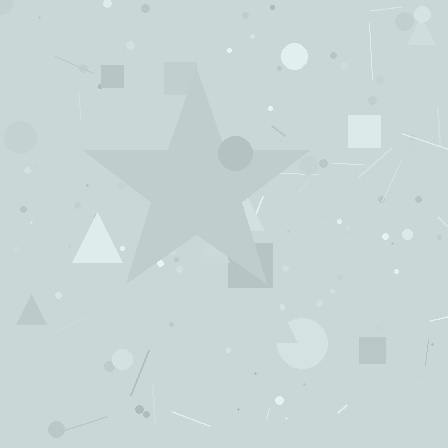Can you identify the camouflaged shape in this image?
The camouflaged shape is a star.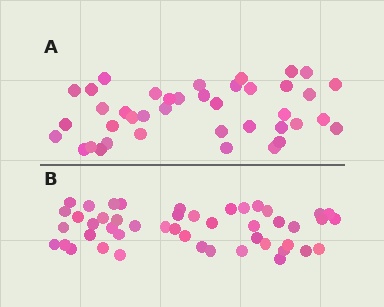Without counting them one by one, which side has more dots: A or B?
Region B (the bottom region) has more dots.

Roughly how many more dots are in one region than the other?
Region B has roughly 8 or so more dots than region A.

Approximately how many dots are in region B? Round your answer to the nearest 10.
About 50 dots. (The exact count is 47, which rounds to 50.)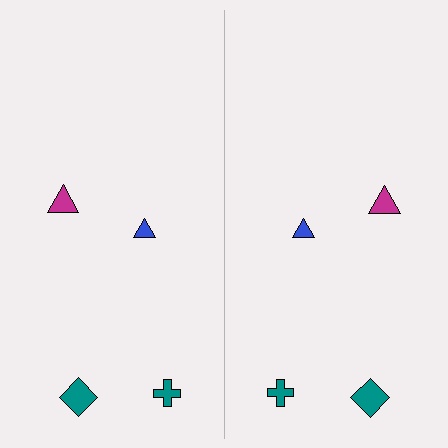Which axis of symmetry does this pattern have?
The pattern has a vertical axis of symmetry running through the center of the image.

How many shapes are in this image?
There are 8 shapes in this image.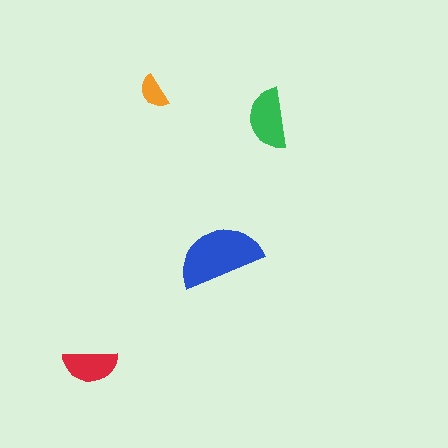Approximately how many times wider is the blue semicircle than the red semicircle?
About 1.5 times wider.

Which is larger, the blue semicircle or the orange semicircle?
The blue one.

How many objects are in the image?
There are 4 objects in the image.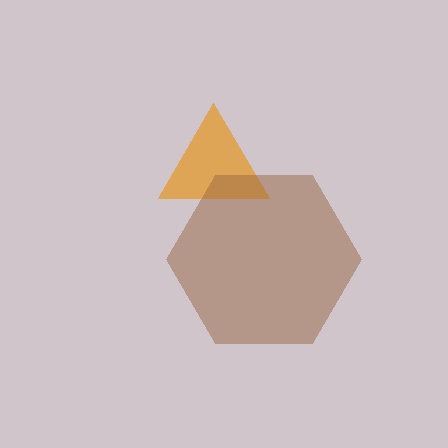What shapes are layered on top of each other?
The layered shapes are: an orange triangle, a brown hexagon.